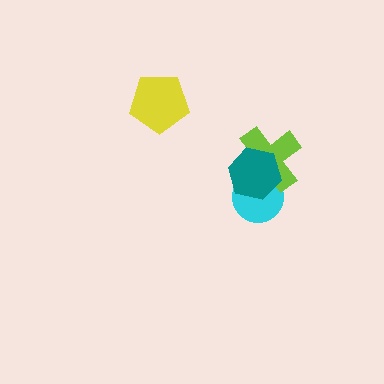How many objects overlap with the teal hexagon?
2 objects overlap with the teal hexagon.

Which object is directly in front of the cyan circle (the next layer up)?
The lime cross is directly in front of the cyan circle.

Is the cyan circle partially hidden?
Yes, it is partially covered by another shape.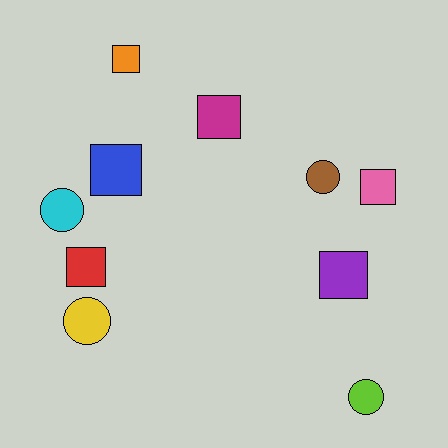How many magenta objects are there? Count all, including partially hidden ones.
There is 1 magenta object.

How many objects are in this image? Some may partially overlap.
There are 10 objects.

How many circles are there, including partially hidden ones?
There are 4 circles.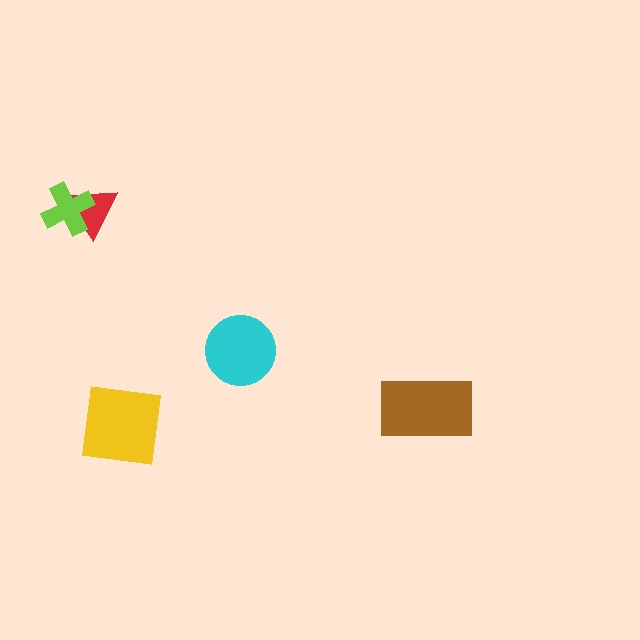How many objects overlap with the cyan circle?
0 objects overlap with the cyan circle.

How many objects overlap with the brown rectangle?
0 objects overlap with the brown rectangle.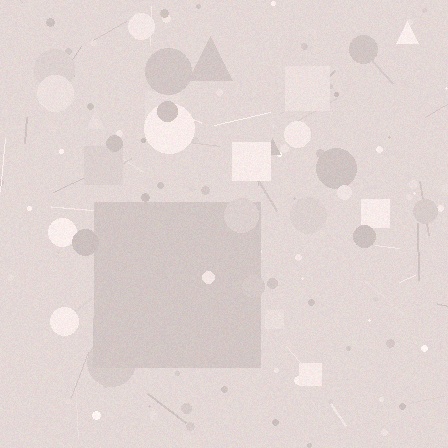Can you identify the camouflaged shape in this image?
The camouflaged shape is a square.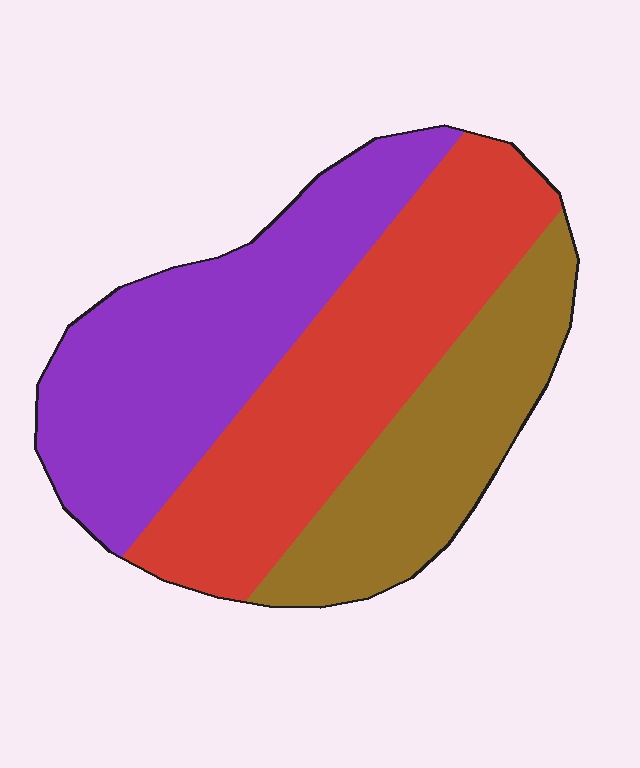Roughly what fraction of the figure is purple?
Purple takes up about three eighths (3/8) of the figure.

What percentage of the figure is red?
Red takes up between a third and a half of the figure.